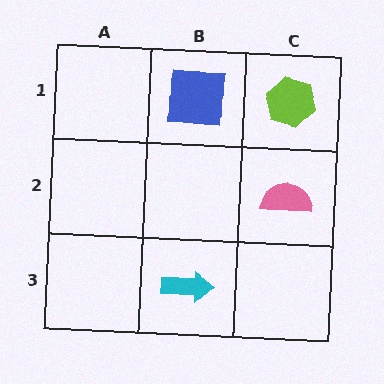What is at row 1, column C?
A lime hexagon.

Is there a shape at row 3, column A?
No, that cell is empty.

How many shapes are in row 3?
1 shape.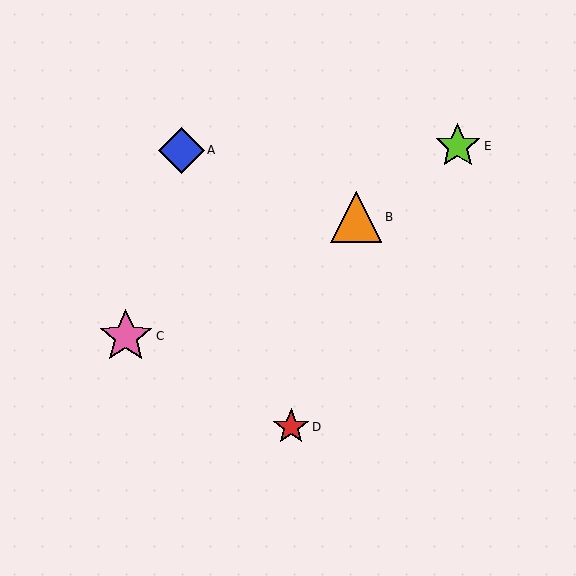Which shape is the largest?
The pink star (labeled C) is the largest.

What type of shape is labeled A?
Shape A is a blue diamond.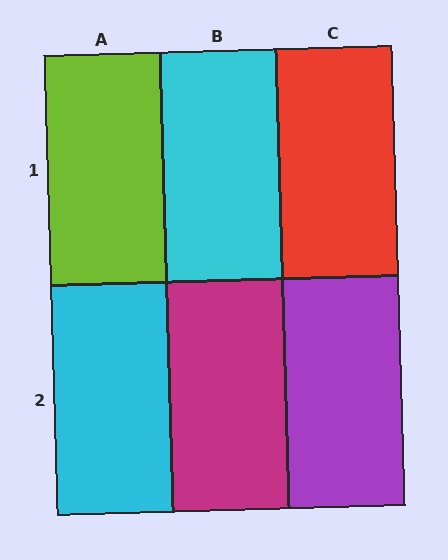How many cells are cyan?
2 cells are cyan.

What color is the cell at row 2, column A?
Cyan.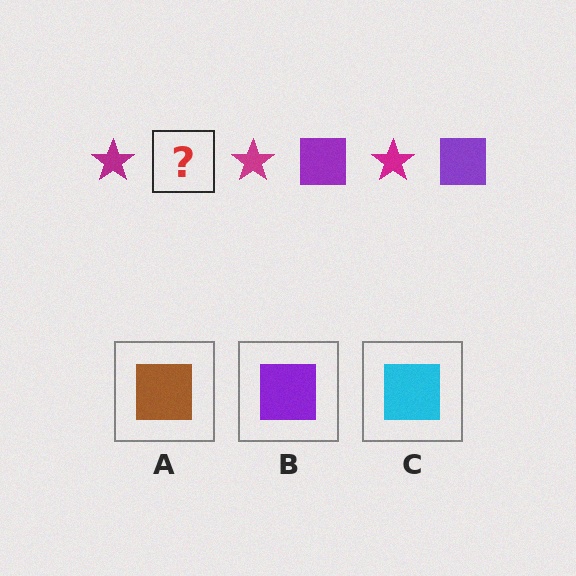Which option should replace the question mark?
Option B.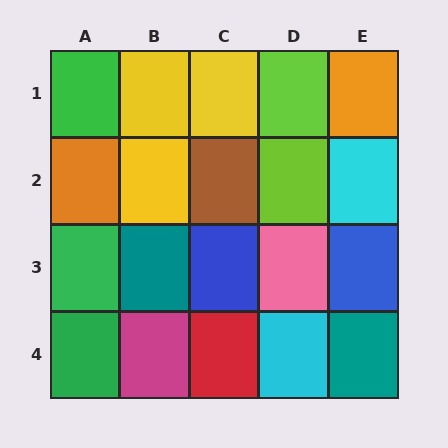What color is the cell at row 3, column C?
Blue.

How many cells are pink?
1 cell is pink.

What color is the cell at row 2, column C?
Brown.